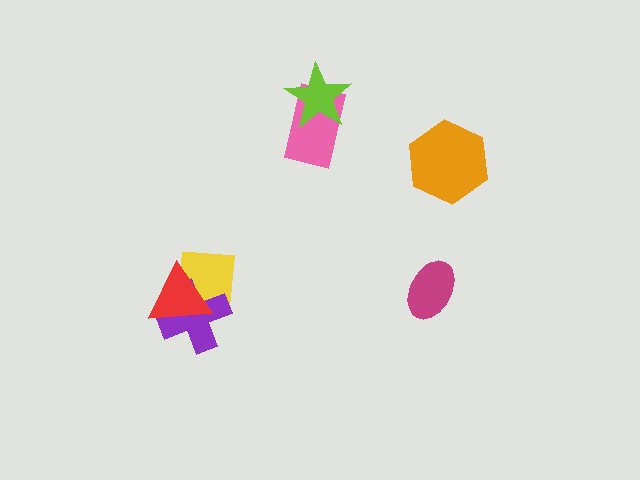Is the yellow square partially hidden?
Yes, it is partially covered by another shape.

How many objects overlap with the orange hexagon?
0 objects overlap with the orange hexagon.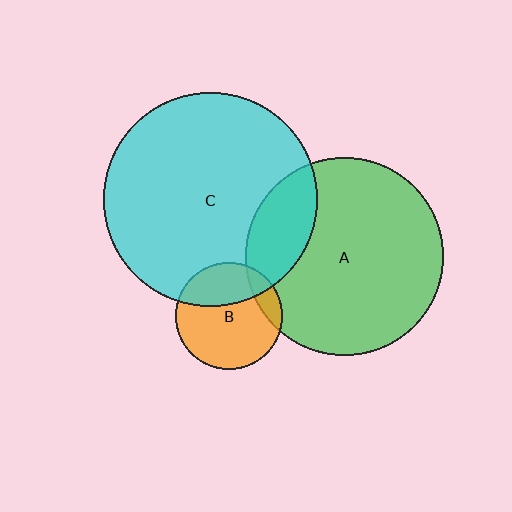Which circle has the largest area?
Circle C (cyan).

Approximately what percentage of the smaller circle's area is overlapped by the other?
Approximately 35%.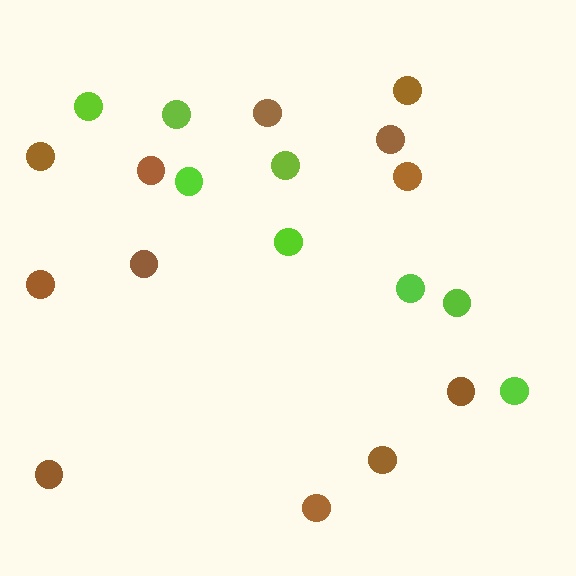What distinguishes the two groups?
There are 2 groups: one group of lime circles (8) and one group of brown circles (12).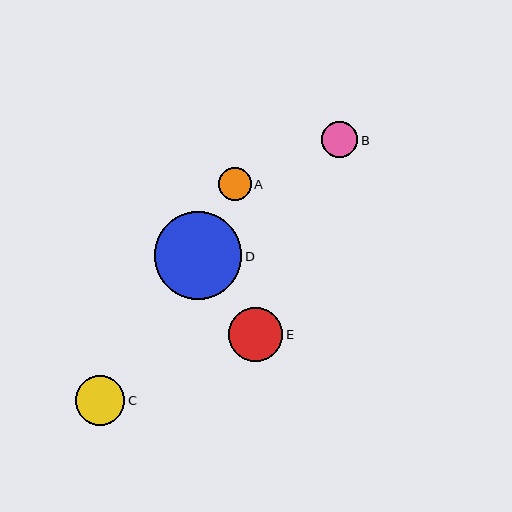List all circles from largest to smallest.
From largest to smallest: D, E, C, B, A.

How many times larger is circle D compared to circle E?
Circle D is approximately 1.6 times the size of circle E.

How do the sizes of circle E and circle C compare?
Circle E and circle C are approximately the same size.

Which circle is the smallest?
Circle A is the smallest with a size of approximately 33 pixels.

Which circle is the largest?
Circle D is the largest with a size of approximately 87 pixels.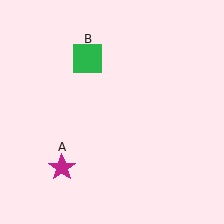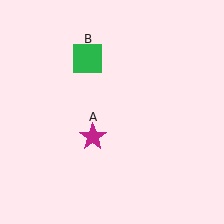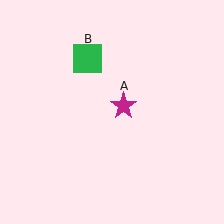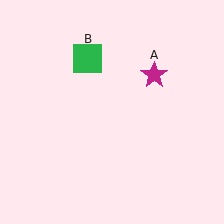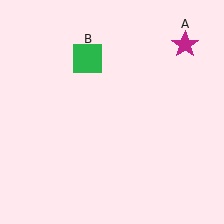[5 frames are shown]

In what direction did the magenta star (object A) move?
The magenta star (object A) moved up and to the right.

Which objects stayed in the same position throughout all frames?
Green square (object B) remained stationary.